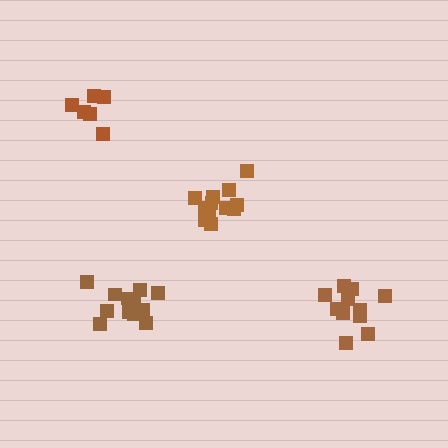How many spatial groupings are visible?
There are 4 spatial groupings.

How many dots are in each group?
Group 1: 12 dots, Group 2: 12 dots, Group 3: 12 dots, Group 4: 6 dots (42 total).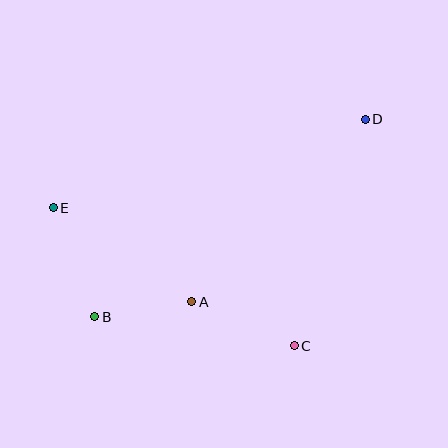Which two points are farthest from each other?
Points B and D are farthest from each other.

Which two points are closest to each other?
Points A and B are closest to each other.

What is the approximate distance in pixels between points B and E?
The distance between B and E is approximately 116 pixels.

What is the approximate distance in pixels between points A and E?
The distance between A and E is approximately 167 pixels.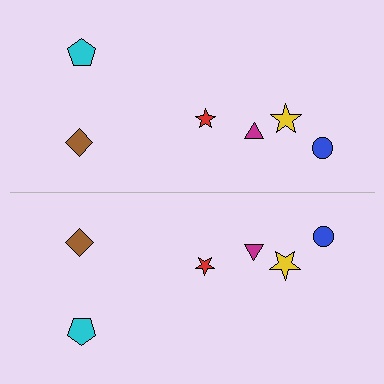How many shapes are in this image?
There are 12 shapes in this image.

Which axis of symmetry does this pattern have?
The pattern has a horizontal axis of symmetry running through the center of the image.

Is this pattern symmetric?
Yes, this pattern has bilateral (reflection) symmetry.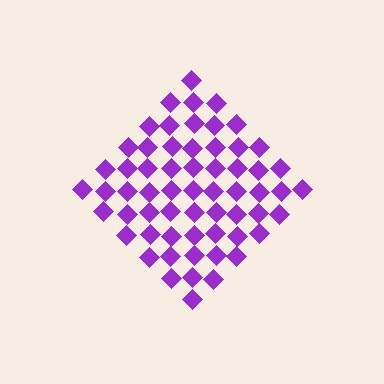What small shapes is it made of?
It is made of small diamonds.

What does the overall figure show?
The overall figure shows a diamond.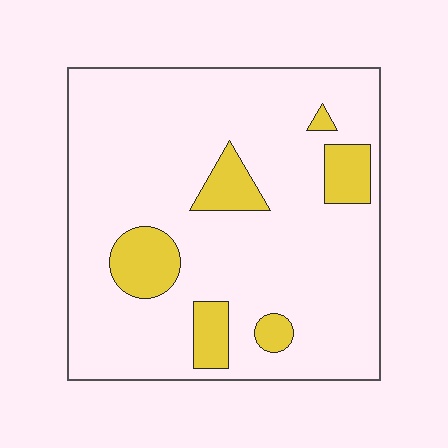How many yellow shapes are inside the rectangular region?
6.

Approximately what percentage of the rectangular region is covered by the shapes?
Approximately 15%.